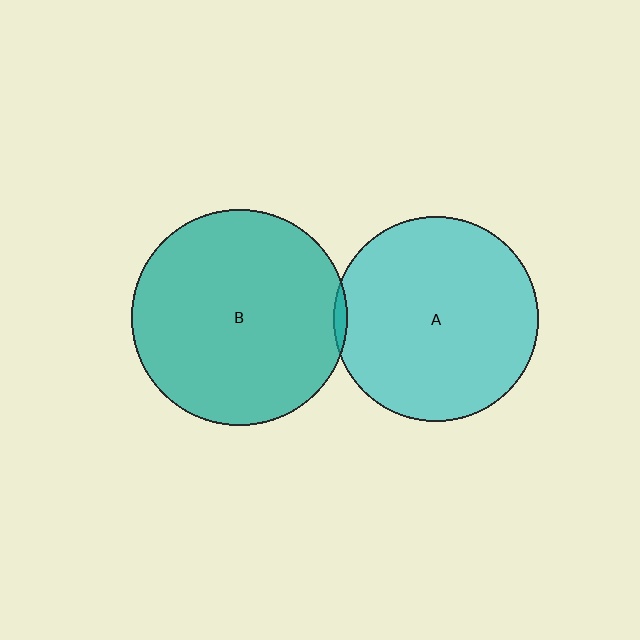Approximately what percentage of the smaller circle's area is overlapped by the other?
Approximately 5%.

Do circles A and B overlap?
Yes.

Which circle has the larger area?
Circle B (teal).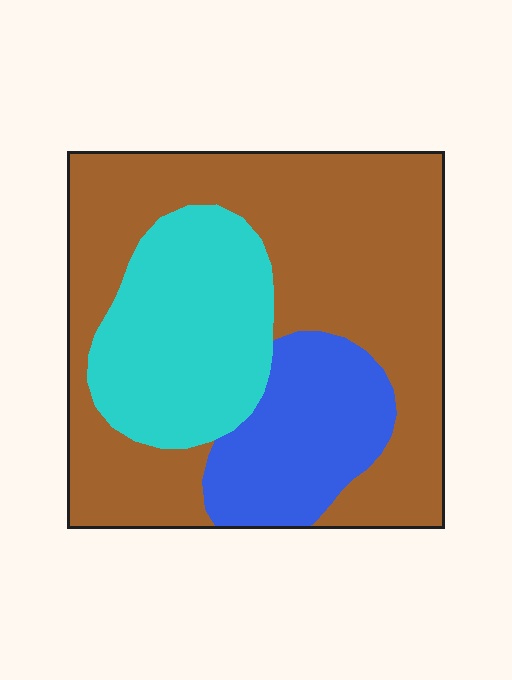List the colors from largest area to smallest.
From largest to smallest: brown, cyan, blue.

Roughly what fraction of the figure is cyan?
Cyan covers around 25% of the figure.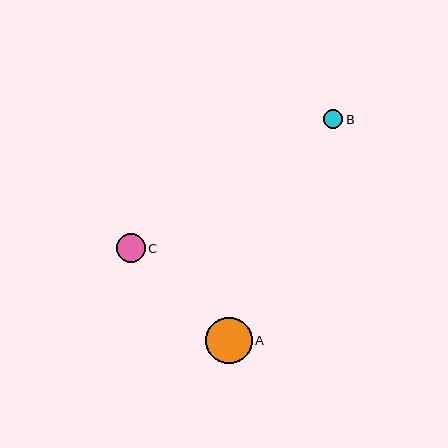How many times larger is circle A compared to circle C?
Circle A is approximately 1.6 times the size of circle C.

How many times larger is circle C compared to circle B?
Circle C is approximately 1.5 times the size of circle B.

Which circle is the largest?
Circle A is the largest with a size of approximately 46 pixels.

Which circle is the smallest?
Circle B is the smallest with a size of approximately 19 pixels.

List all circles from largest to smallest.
From largest to smallest: A, C, B.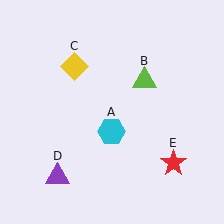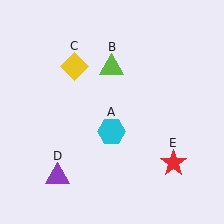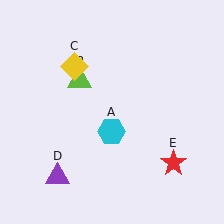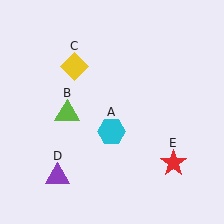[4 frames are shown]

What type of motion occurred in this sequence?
The lime triangle (object B) rotated counterclockwise around the center of the scene.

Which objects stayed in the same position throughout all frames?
Cyan hexagon (object A) and yellow diamond (object C) and purple triangle (object D) and red star (object E) remained stationary.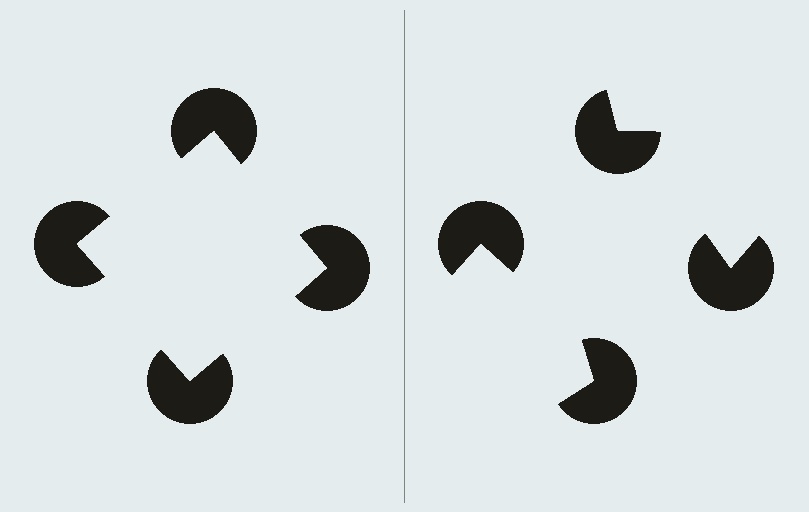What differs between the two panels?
The pac-man discs are positioned identically on both sides; only the wedge orientations differ. On the left they align to a square; on the right they are misaligned.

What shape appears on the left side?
An illusory square.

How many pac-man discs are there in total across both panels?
8 — 4 on each side.